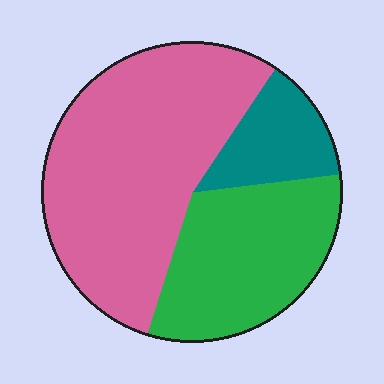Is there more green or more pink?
Pink.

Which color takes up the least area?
Teal, at roughly 15%.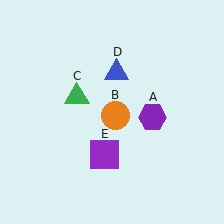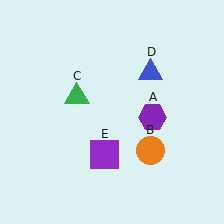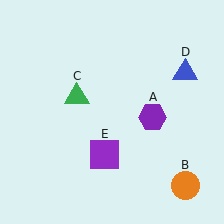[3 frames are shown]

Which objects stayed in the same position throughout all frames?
Purple hexagon (object A) and green triangle (object C) and purple square (object E) remained stationary.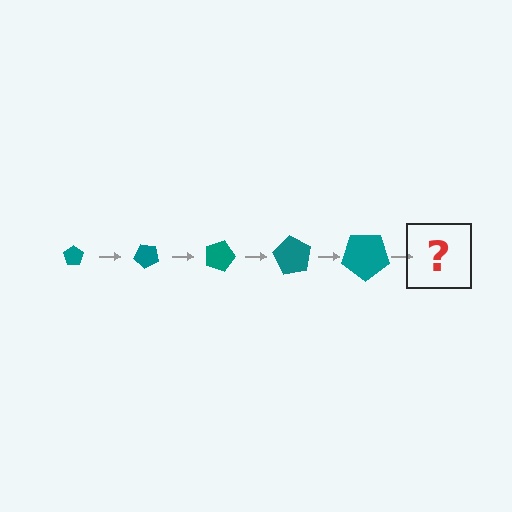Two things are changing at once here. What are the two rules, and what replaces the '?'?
The two rules are that the pentagon grows larger each step and it rotates 45 degrees each step. The '?' should be a pentagon, larger than the previous one and rotated 225 degrees from the start.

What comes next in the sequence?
The next element should be a pentagon, larger than the previous one and rotated 225 degrees from the start.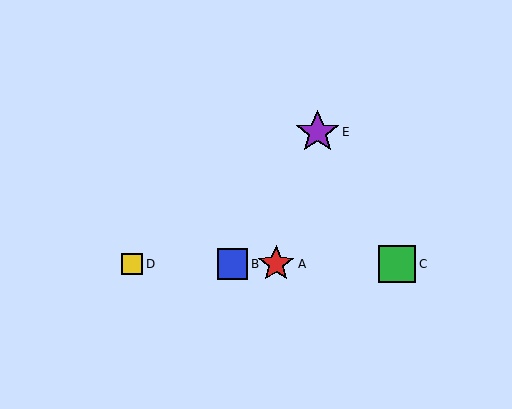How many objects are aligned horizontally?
4 objects (A, B, C, D) are aligned horizontally.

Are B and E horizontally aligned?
No, B is at y≈264 and E is at y≈132.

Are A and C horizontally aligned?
Yes, both are at y≈264.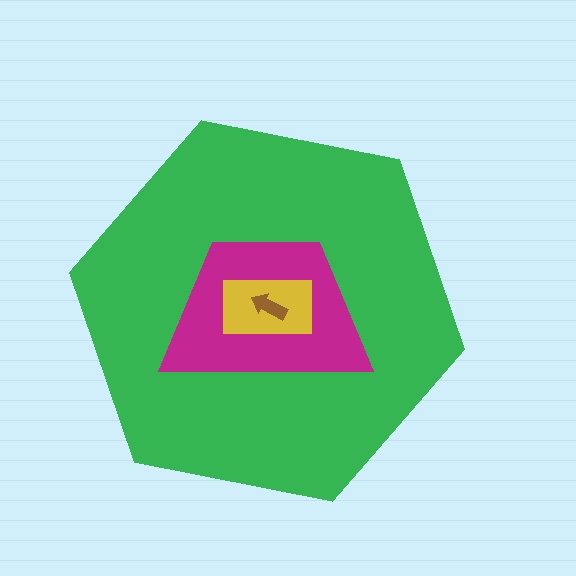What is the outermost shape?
The green hexagon.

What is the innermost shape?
The brown arrow.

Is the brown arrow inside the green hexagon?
Yes.